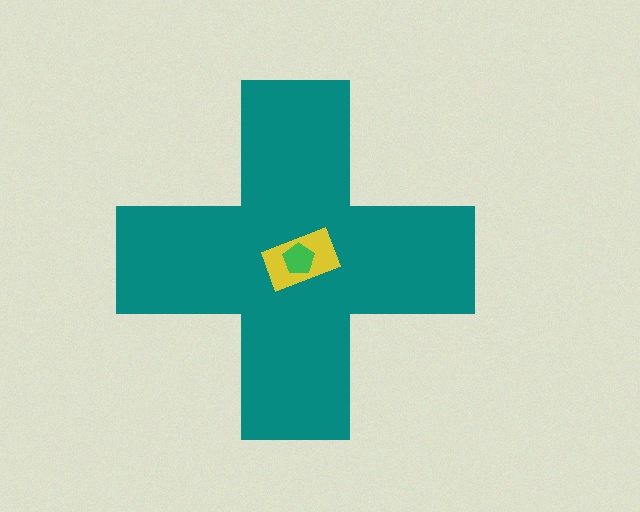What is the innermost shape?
The green pentagon.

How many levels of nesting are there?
3.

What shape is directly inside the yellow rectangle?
The green pentagon.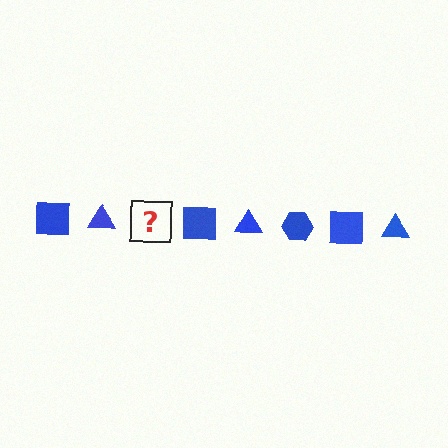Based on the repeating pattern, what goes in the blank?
The blank should be a blue hexagon.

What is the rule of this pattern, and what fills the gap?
The rule is that the pattern cycles through square, triangle, hexagon shapes in blue. The gap should be filled with a blue hexagon.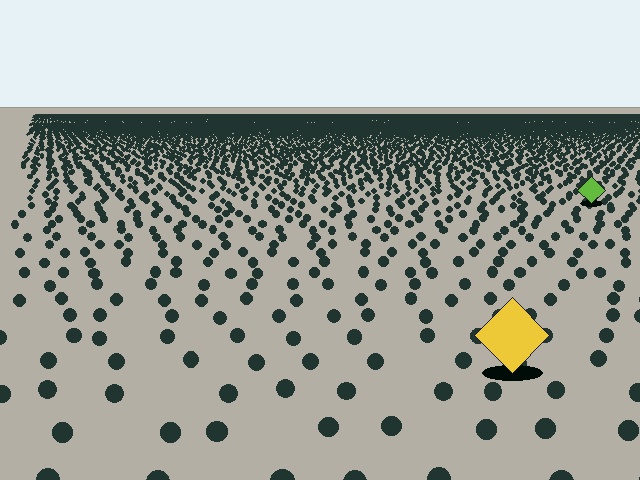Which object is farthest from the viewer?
The lime diamond is farthest from the viewer. It appears smaller and the ground texture around it is denser.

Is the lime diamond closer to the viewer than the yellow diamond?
No. The yellow diamond is closer — you can tell from the texture gradient: the ground texture is coarser near it.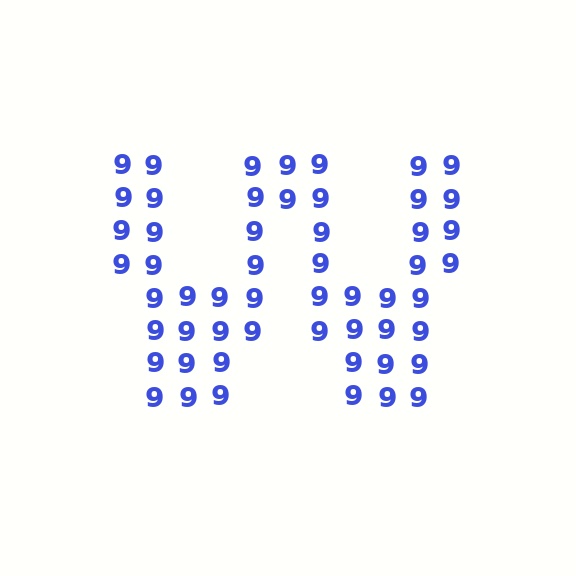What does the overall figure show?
The overall figure shows the letter W.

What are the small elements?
The small elements are digit 9's.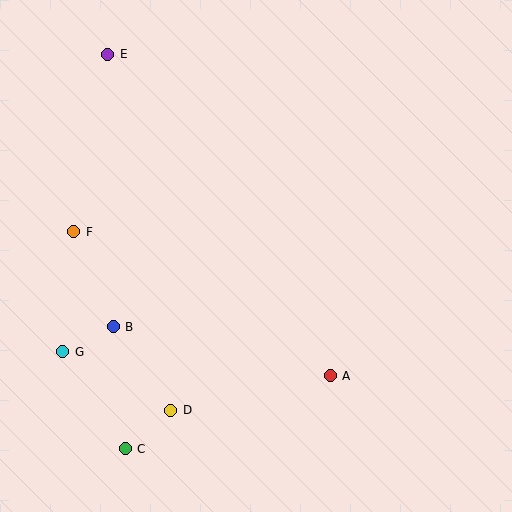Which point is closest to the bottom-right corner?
Point A is closest to the bottom-right corner.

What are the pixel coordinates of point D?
Point D is at (171, 410).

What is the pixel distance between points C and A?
The distance between C and A is 217 pixels.